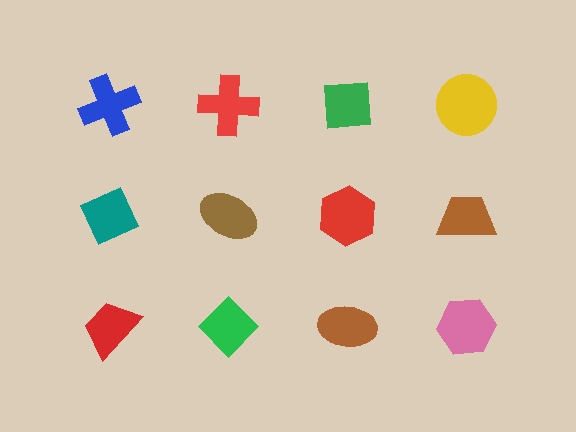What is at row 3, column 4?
A pink hexagon.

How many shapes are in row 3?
4 shapes.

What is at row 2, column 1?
A teal diamond.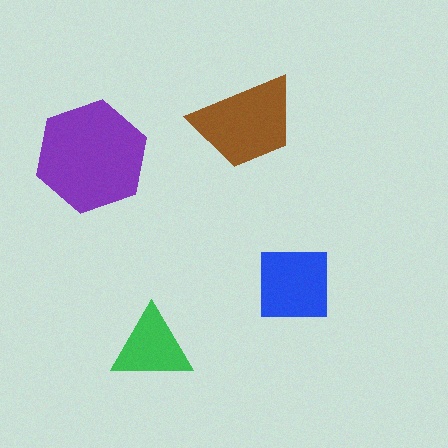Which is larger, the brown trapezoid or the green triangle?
The brown trapezoid.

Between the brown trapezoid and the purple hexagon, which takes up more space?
The purple hexagon.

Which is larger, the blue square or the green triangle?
The blue square.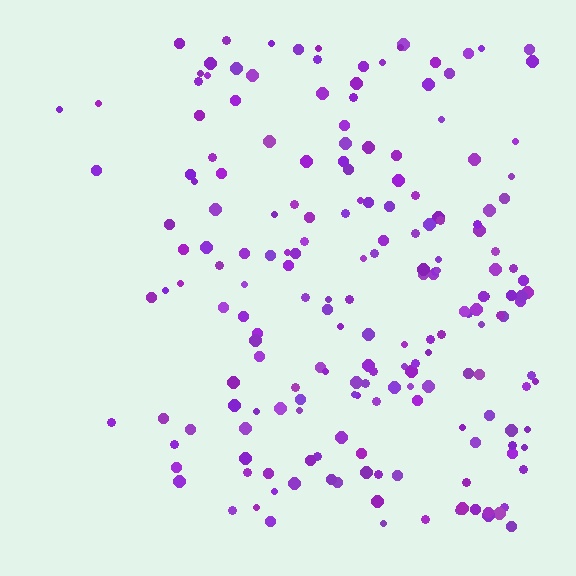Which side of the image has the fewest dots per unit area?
The left.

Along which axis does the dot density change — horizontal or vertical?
Horizontal.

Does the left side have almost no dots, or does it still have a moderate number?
Still a moderate number, just noticeably fewer than the right.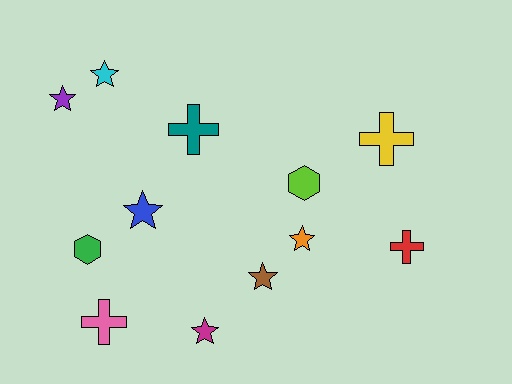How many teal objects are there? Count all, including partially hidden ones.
There is 1 teal object.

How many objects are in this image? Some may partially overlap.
There are 12 objects.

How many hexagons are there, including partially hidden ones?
There are 2 hexagons.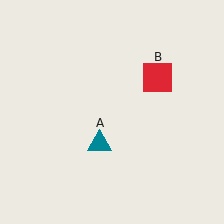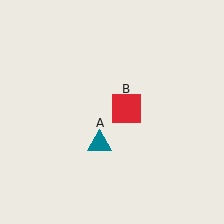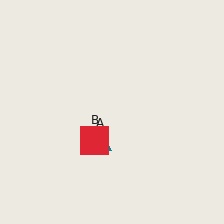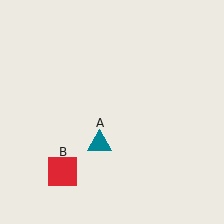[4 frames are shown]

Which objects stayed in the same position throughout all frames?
Teal triangle (object A) remained stationary.